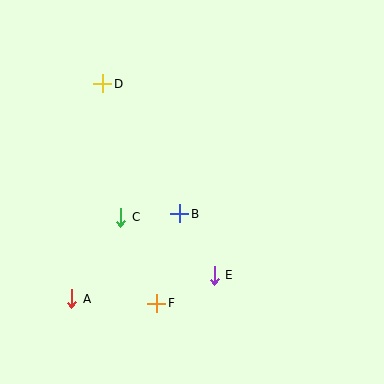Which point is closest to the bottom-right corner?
Point E is closest to the bottom-right corner.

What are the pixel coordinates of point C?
Point C is at (121, 217).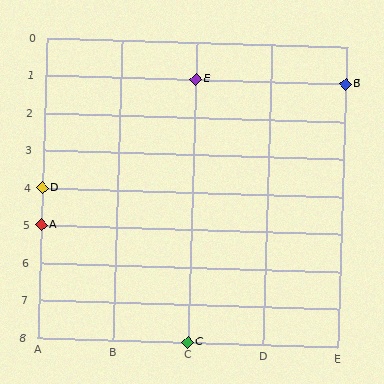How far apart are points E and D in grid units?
Points E and D are 2 columns and 3 rows apart (about 3.6 grid units diagonally).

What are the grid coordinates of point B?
Point B is at grid coordinates (E, 1).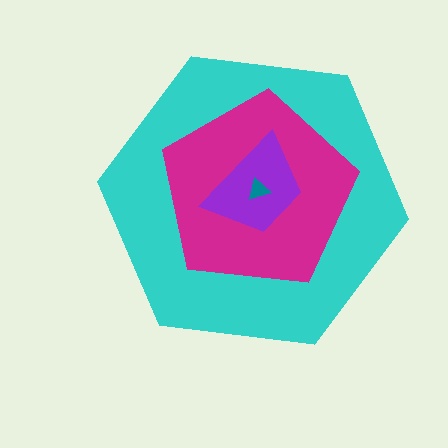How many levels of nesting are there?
4.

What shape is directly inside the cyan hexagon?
The magenta pentagon.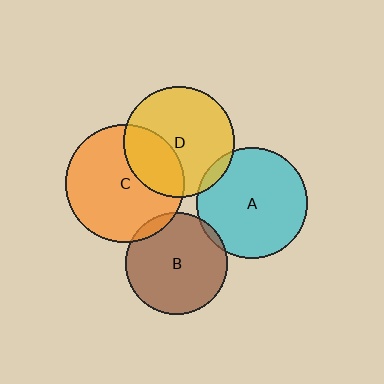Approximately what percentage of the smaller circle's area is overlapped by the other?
Approximately 5%.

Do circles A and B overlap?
Yes.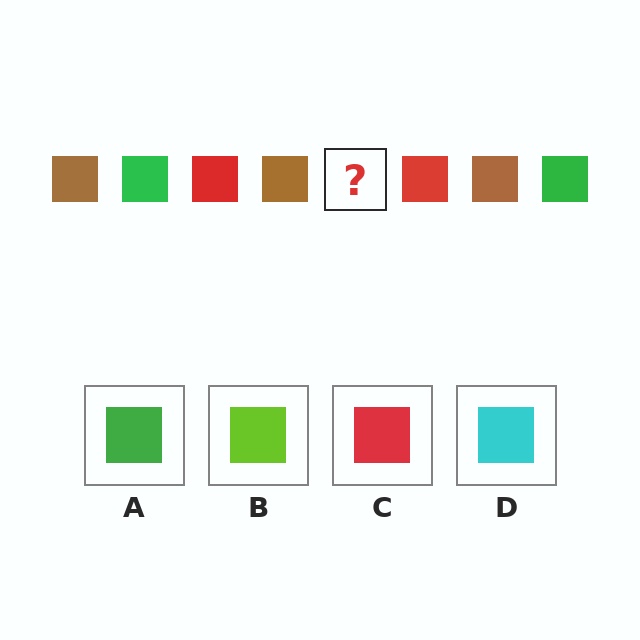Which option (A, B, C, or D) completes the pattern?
A.